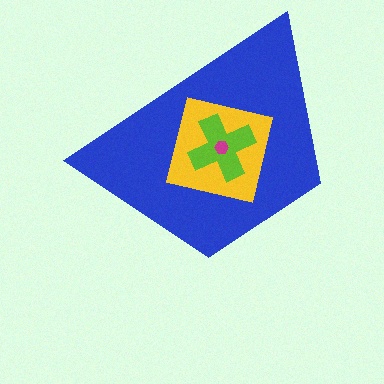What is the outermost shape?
The blue trapezoid.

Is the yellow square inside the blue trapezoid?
Yes.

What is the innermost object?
The magenta hexagon.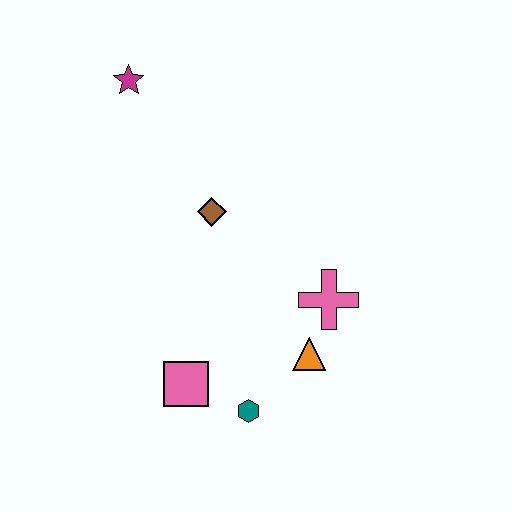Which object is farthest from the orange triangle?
The magenta star is farthest from the orange triangle.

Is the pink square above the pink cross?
No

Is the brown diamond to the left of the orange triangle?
Yes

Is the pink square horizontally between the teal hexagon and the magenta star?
Yes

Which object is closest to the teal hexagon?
The pink square is closest to the teal hexagon.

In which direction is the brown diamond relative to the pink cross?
The brown diamond is to the left of the pink cross.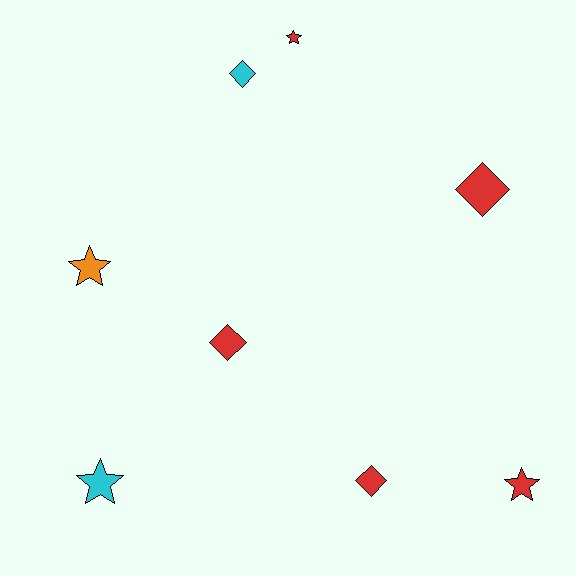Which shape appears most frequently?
Star, with 4 objects.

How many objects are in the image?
There are 8 objects.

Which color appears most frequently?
Red, with 5 objects.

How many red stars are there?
There are 2 red stars.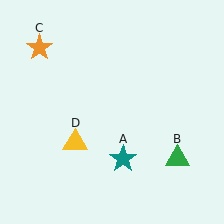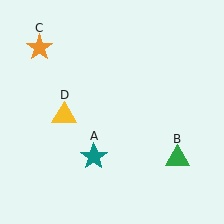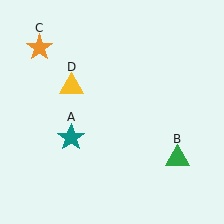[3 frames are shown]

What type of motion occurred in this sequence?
The teal star (object A), yellow triangle (object D) rotated clockwise around the center of the scene.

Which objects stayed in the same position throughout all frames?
Green triangle (object B) and orange star (object C) remained stationary.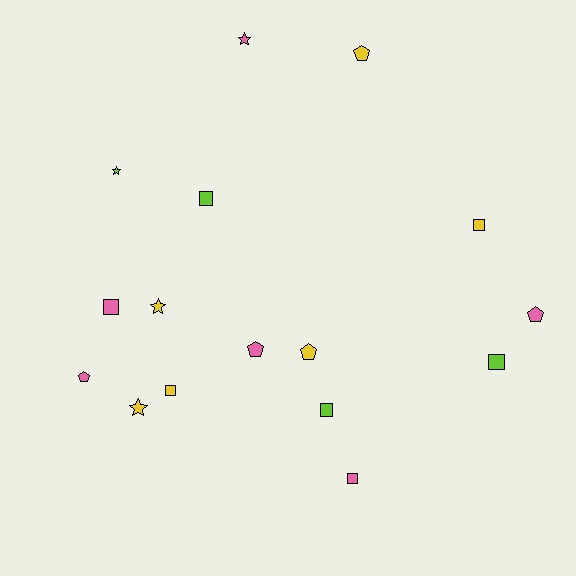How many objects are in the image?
There are 16 objects.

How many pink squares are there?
There are 2 pink squares.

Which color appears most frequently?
Pink, with 6 objects.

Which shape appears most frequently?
Square, with 7 objects.